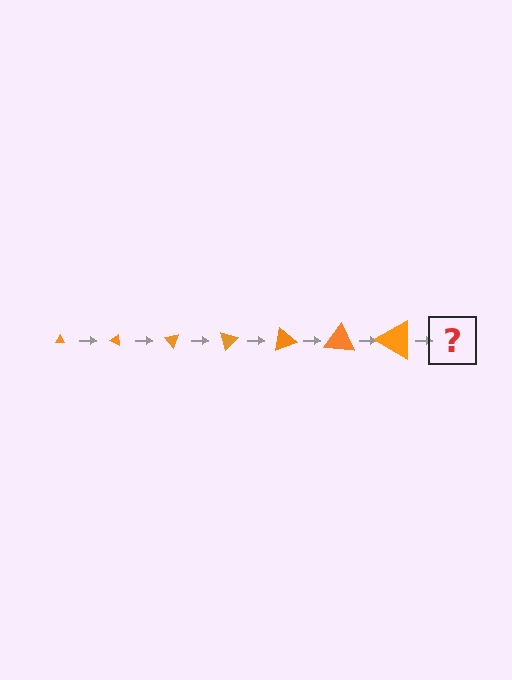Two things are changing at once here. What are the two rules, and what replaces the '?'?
The two rules are that the triangle grows larger each step and it rotates 25 degrees each step. The '?' should be a triangle, larger than the previous one and rotated 175 degrees from the start.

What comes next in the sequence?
The next element should be a triangle, larger than the previous one and rotated 175 degrees from the start.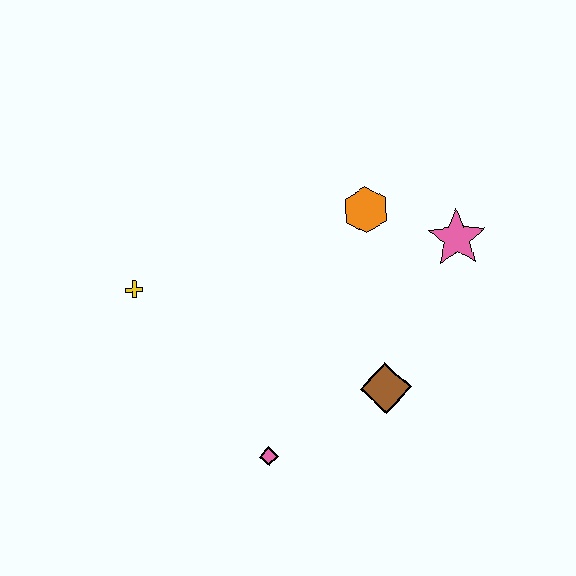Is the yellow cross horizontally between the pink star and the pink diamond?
No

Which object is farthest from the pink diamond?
The pink star is farthest from the pink diamond.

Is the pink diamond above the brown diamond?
No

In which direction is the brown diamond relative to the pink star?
The brown diamond is below the pink star.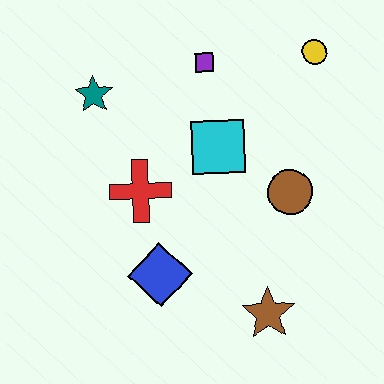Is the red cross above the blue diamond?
Yes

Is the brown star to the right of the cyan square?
Yes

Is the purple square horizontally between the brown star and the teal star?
Yes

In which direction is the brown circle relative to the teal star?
The brown circle is to the right of the teal star.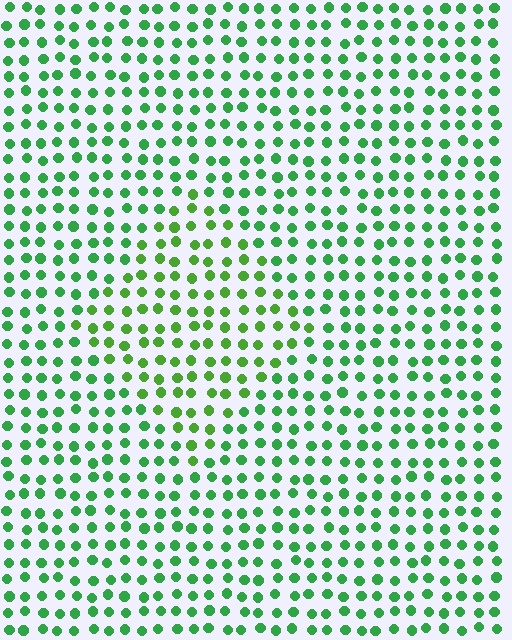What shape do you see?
I see a diamond.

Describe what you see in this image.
The image is filled with small green elements in a uniform arrangement. A diamond-shaped region is visible where the elements are tinted to a slightly different hue, forming a subtle color boundary.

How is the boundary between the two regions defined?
The boundary is defined purely by a slight shift in hue (about 24 degrees). Spacing, size, and orientation are identical on both sides.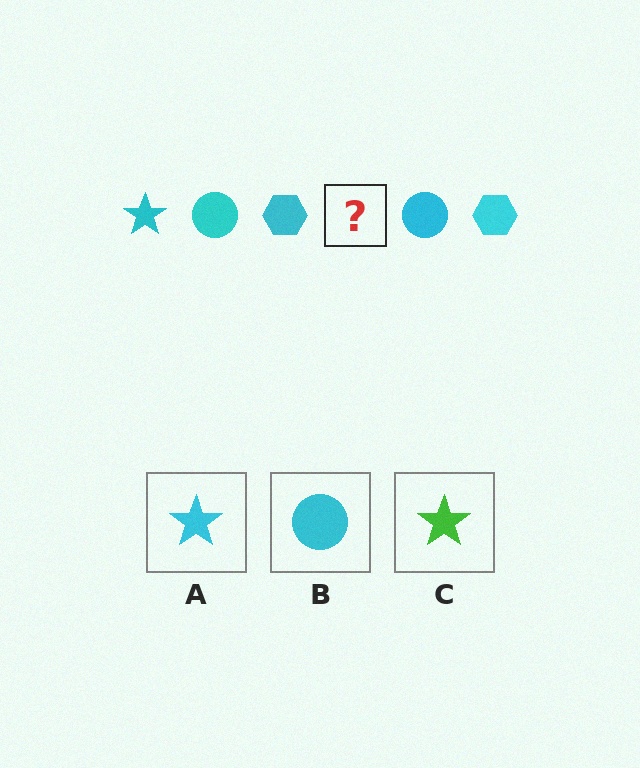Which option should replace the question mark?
Option A.